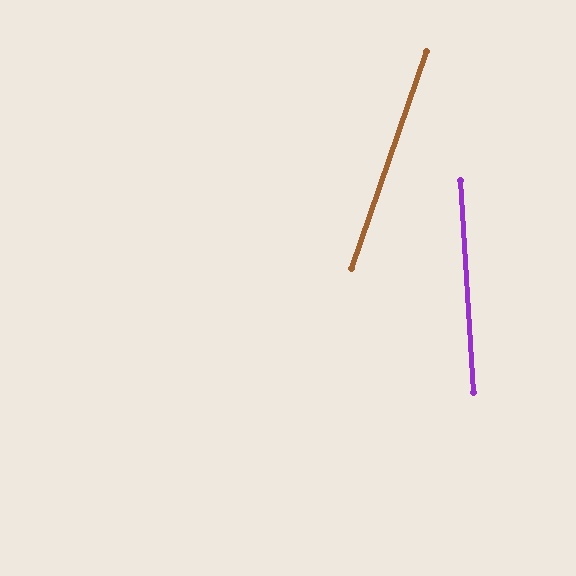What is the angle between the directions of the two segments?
Approximately 23 degrees.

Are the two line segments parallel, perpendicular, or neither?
Neither parallel nor perpendicular — they differ by about 23°.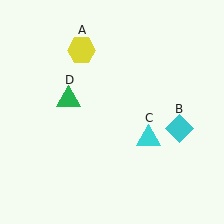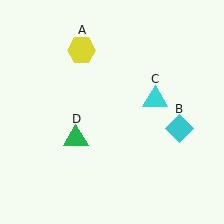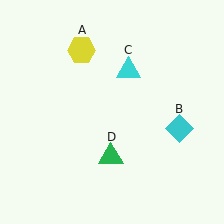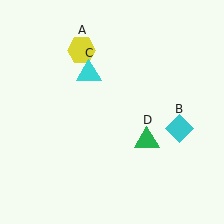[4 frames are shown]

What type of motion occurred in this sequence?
The cyan triangle (object C), green triangle (object D) rotated counterclockwise around the center of the scene.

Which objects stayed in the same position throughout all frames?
Yellow hexagon (object A) and cyan diamond (object B) remained stationary.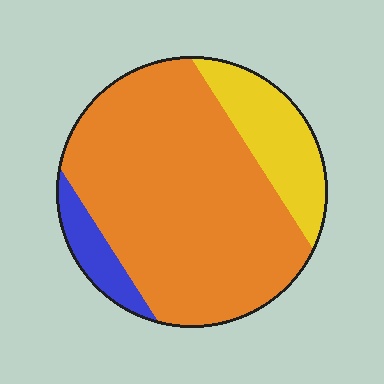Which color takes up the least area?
Blue, at roughly 10%.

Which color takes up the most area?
Orange, at roughly 75%.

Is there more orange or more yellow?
Orange.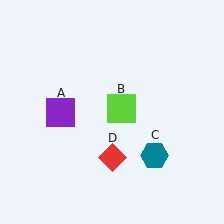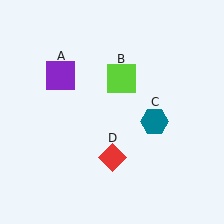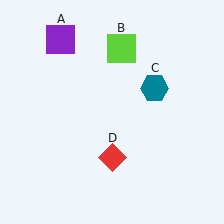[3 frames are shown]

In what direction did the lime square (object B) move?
The lime square (object B) moved up.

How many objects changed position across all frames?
3 objects changed position: purple square (object A), lime square (object B), teal hexagon (object C).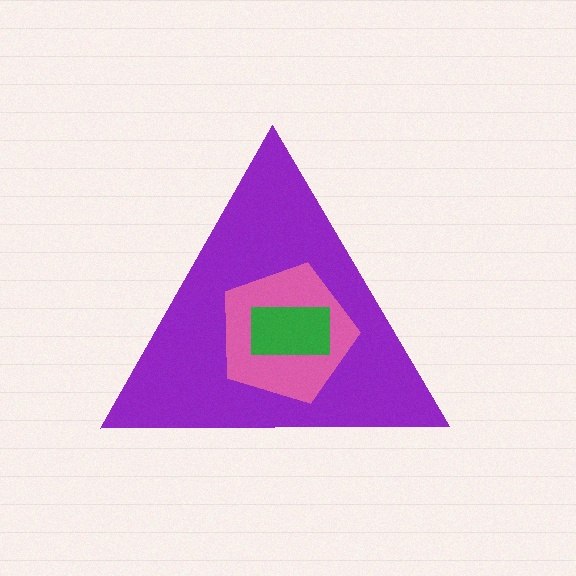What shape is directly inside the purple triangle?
The pink pentagon.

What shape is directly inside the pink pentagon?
The green rectangle.